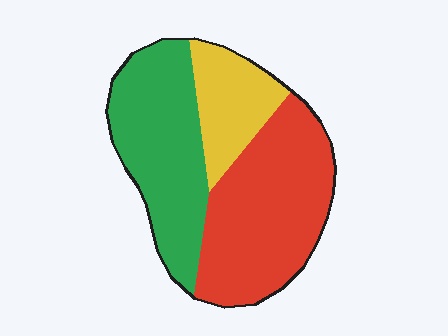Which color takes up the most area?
Red, at roughly 45%.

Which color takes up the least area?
Yellow, at roughly 20%.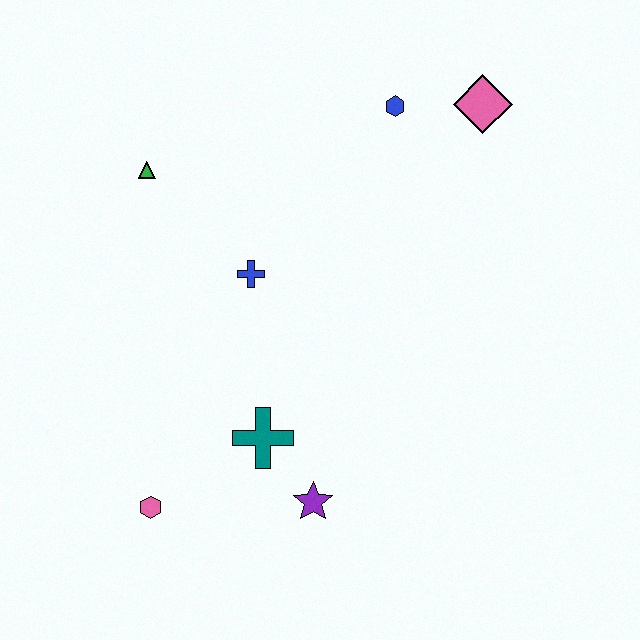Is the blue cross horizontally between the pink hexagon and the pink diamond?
Yes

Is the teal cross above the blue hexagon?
No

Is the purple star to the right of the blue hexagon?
No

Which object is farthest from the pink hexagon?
The pink diamond is farthest from the pink hexagon.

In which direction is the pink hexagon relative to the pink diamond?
The pink hexagon is below the pink diamond.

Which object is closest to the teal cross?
The purple star is closest to the teal cross.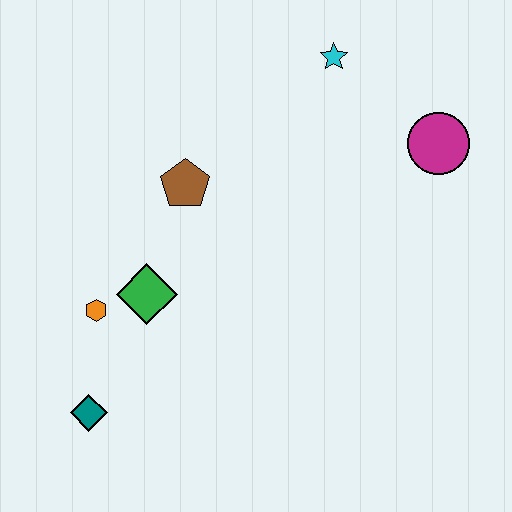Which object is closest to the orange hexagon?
The green diamond is closest to the orange hexagon.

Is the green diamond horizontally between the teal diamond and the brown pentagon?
Yes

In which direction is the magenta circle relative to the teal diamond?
The magenta circle is to the right of the teal diamond.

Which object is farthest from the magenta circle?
The teal diamond is farthest from the magenta circle.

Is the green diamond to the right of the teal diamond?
Yes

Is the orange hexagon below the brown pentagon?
Yes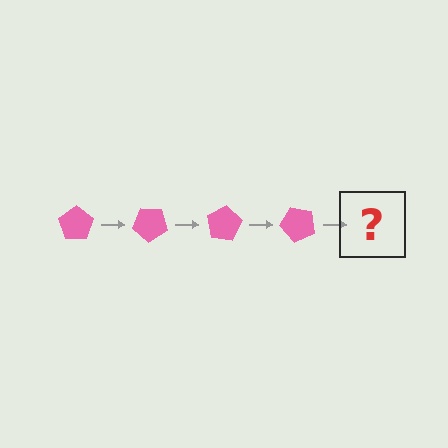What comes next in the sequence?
The next element should be a pink pentagon rotated 160 degrees.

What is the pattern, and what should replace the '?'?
The pattern is that the pentagon rotates 40 degrees each step. The '?' should be a pink pentagon rotated 160 degrees.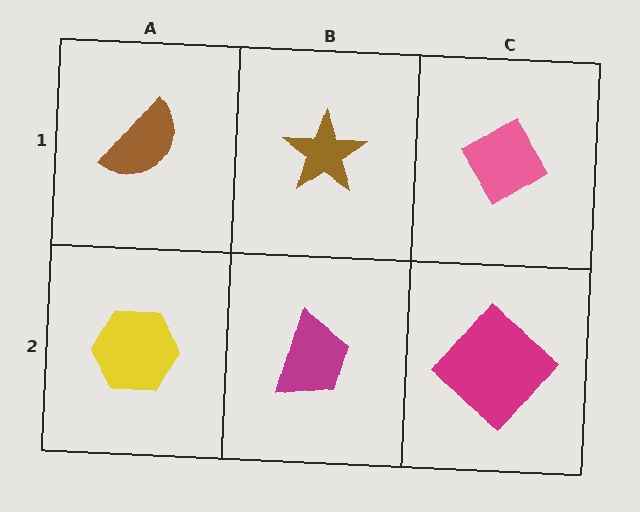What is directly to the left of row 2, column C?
A magenta trapezoid.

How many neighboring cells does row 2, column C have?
2.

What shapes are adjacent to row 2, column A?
A brown semicircle (row 1, column A), a magenta trapezoid (row 2, column B).